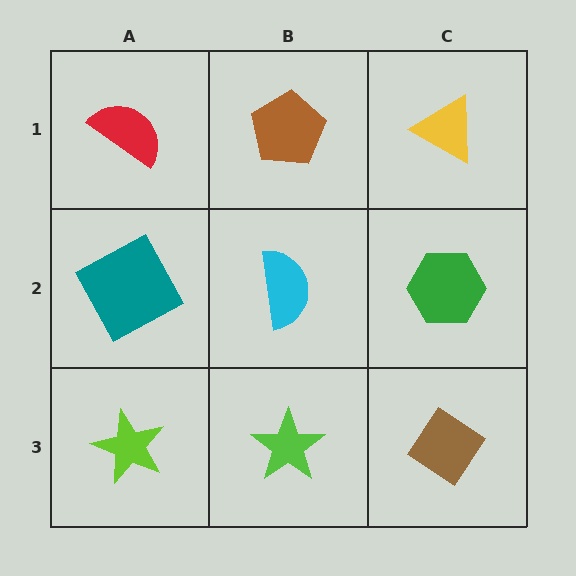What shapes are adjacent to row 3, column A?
A teal square (row 2, column A), a lime star (row 3, column B).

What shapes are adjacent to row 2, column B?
A brown pentagon (row 1, column B), a lime star (row 3, column B), a teal square (row 2, column A), a green hexagon (row 2, column C).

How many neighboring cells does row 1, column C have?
2.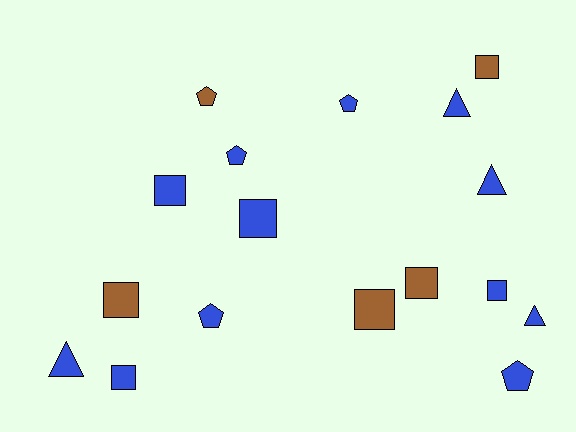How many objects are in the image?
There are 17 objects.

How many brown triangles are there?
There are no brown triangles.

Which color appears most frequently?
Blue, with 12 objects.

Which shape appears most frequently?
Square, with 8 objects.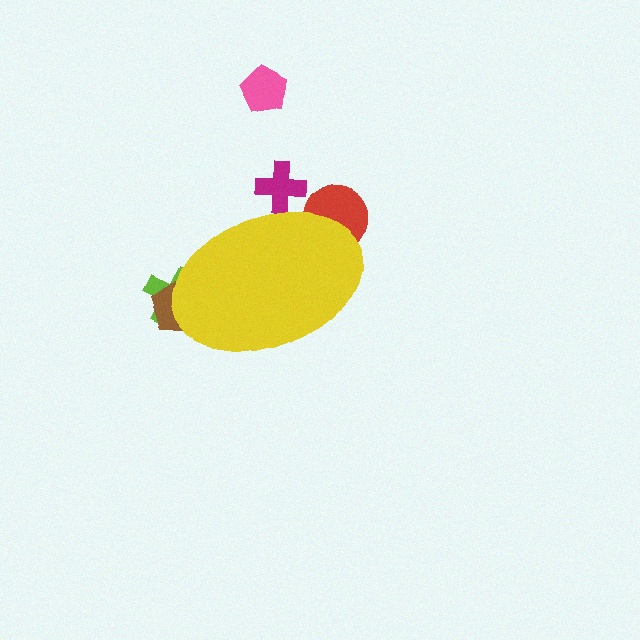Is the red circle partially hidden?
Yes, the red circle is partially hidden behind the yellow ellipse.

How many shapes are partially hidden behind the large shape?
4 shapes are partially hidden.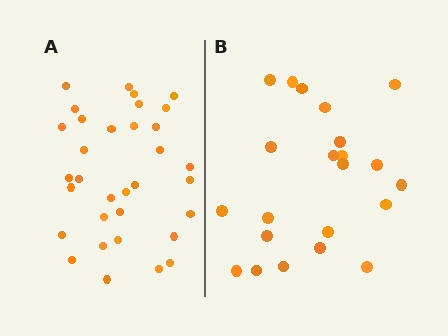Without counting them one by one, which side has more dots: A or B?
Region A (the left region) has more dots.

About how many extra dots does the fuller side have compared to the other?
Region A has roughly 12 or so more dots than region B.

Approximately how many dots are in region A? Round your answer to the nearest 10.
About 30 dots. (The exact count is 33, which rounds to 30.)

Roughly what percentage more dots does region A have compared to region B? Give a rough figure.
About 50% more.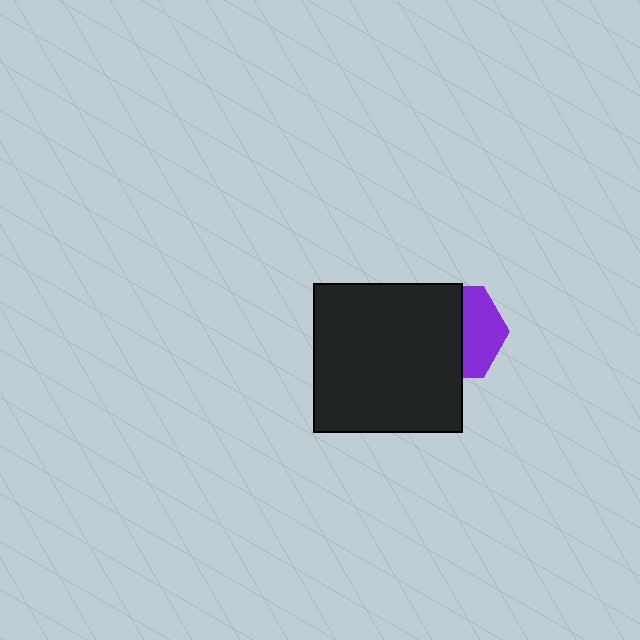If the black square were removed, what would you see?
You would see the complete purple hexagon.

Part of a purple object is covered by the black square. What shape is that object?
It is a hexagon.